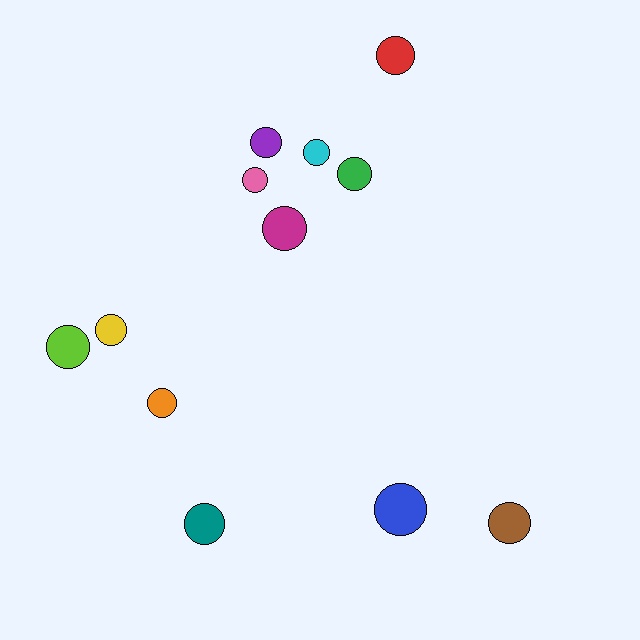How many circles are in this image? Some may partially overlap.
There are 12 circles.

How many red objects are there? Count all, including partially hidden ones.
There is 1 red object.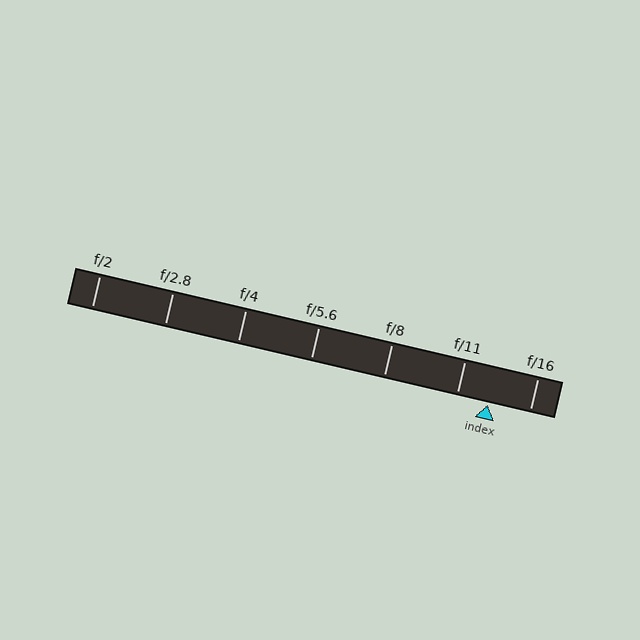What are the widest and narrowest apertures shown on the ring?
The widest aperture shown is f/2 and the narrowest is f/16.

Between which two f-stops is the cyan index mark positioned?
The index mark is between f/11 and f/16.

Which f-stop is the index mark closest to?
The index mark is closest to f/11.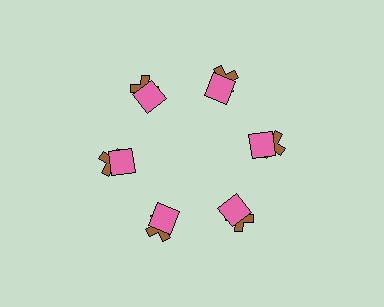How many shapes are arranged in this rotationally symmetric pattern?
There are 12 shapes, arranged in 6 groups of 2.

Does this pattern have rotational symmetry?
Yes, this pattern has 6-fold rotational symmetry. It looks the same after rotating 60 degrees around the center.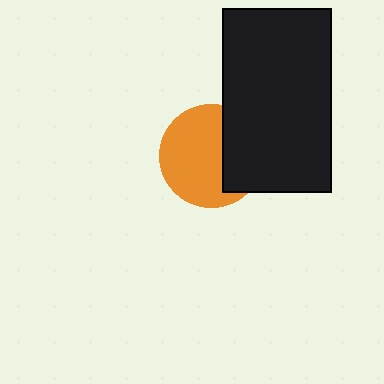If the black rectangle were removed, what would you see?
You would see the complete orange circle.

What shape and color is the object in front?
The object in front is a black rectangle.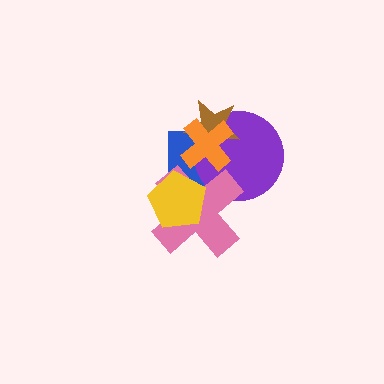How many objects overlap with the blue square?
5 objects overlap with the blue square.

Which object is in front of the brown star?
The orange cross is in front of the brown star.